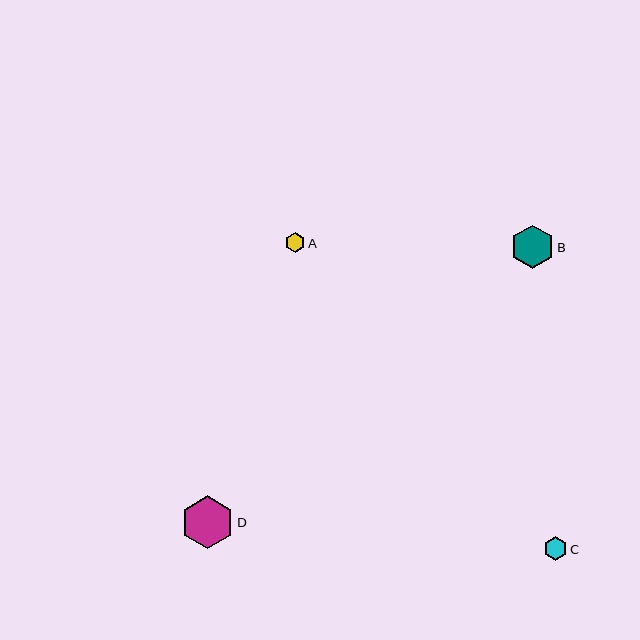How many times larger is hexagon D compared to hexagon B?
Hexagon D is approximately 1.2 times the size of hexagon B.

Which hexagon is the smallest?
Hexagon A is the smallest with a size of approximately 21 pixels.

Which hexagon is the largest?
Hexagon D is the largest with a size of approximately 53 pixels.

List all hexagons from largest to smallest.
From largest to smallest: D, B, C, A.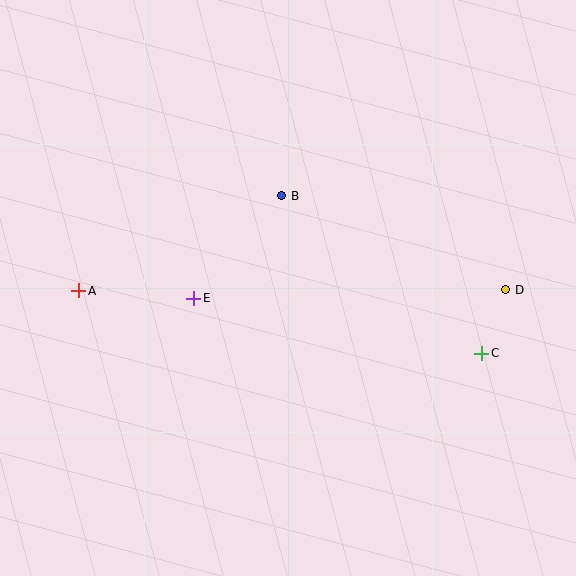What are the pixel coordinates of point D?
Point D is at (506, 290).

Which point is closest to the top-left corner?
Point A is closest to the top-left corner.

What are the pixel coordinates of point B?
Point B is at (282, 196).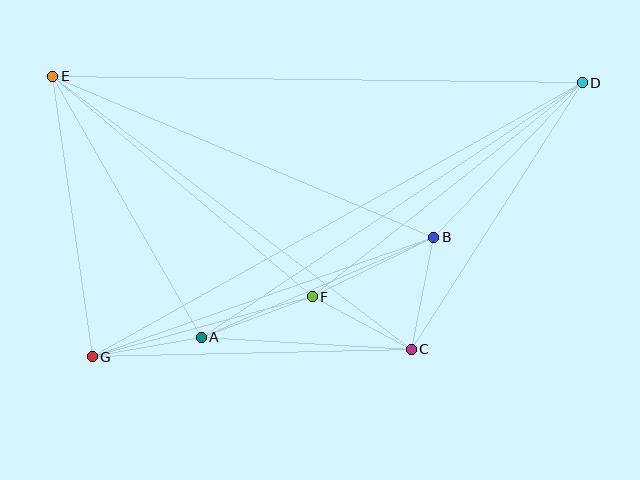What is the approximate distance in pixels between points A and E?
The distance between A and E is approximately 300 pixels.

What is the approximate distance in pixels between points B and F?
The distance between B and F is approximately 135 pixels.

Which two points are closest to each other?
Points A and G are closest to each other.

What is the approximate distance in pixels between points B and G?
The distance between B and G is approximately 361 pixels.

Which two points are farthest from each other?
Points D and G are farthest from each other.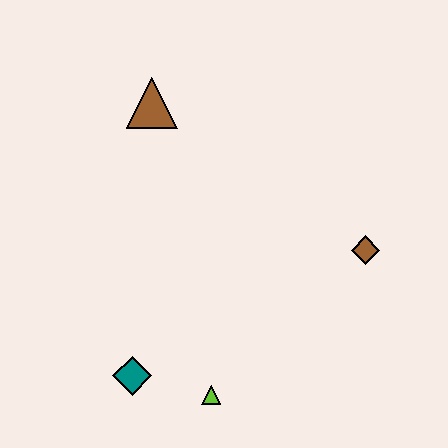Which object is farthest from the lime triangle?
The brown triangle is farthest from the lime triangle.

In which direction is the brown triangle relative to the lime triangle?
The brown triangle is above the lime triangle.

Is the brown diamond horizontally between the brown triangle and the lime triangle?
No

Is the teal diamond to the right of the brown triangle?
No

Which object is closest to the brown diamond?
The lime triangle is closest to the brown diamond.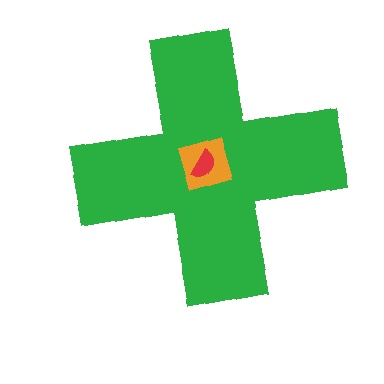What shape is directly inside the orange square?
The red semicircle.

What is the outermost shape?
The green cross.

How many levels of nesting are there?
3.